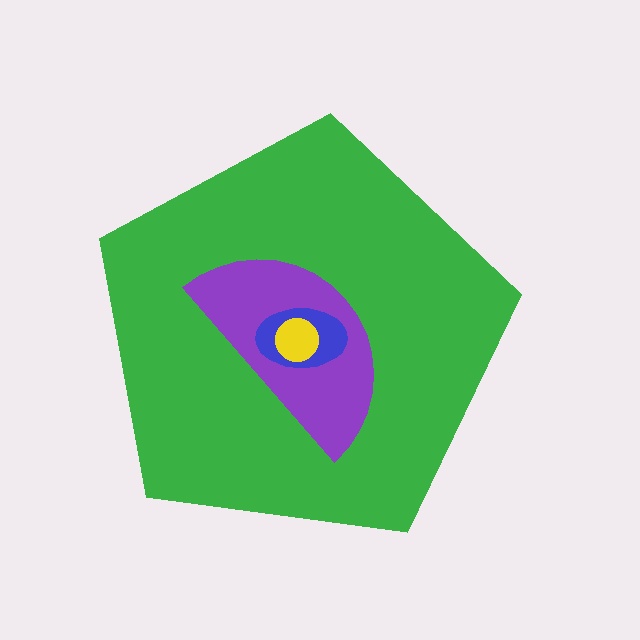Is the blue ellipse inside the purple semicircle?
Yes.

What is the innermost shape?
The yellow circle.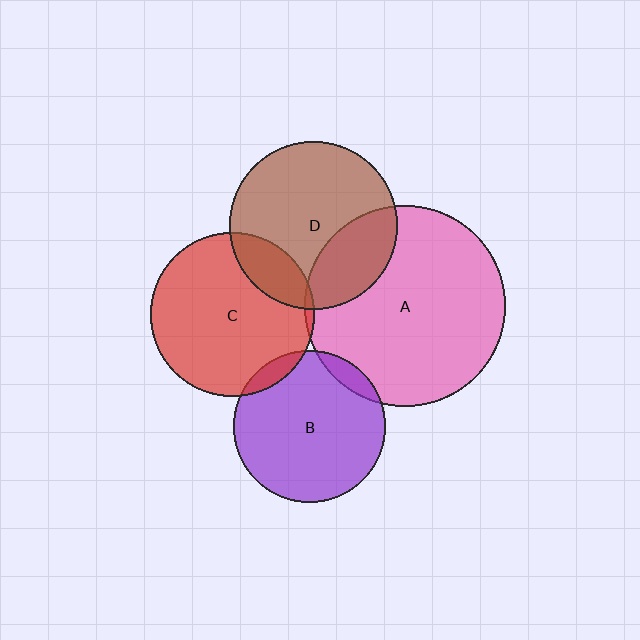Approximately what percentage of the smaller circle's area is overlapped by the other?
Approximately 5%.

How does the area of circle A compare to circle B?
Approximately 1.7 times.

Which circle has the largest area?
Circle A (pink).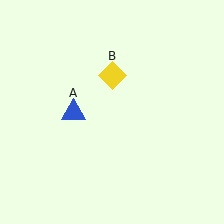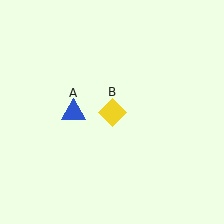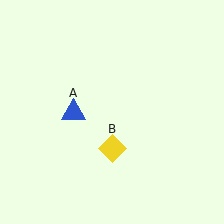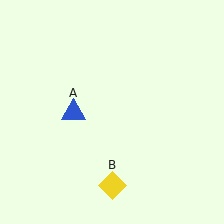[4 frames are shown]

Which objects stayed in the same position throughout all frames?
Blue triangle (object A) remained stationary.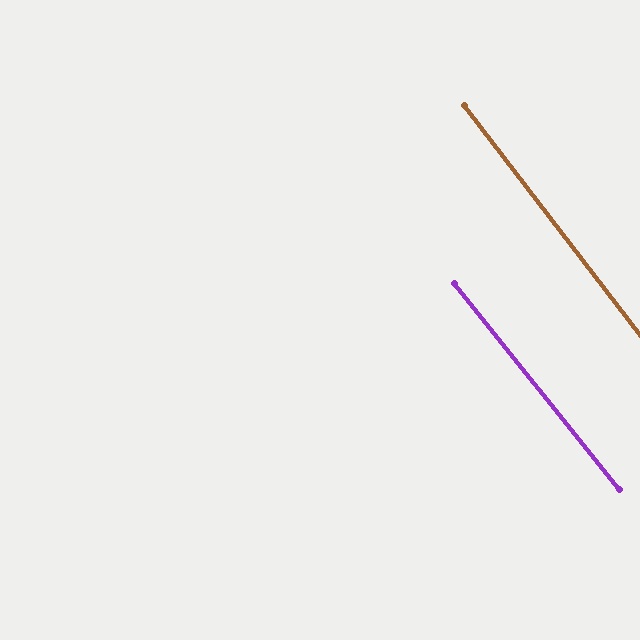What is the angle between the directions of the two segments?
Approximately 1 degree.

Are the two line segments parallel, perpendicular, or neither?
Parallel — their directions differ by only 1.0°.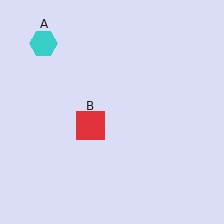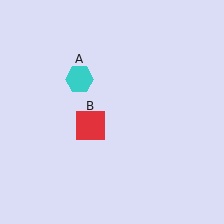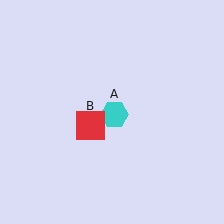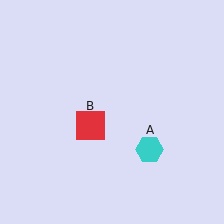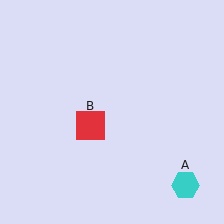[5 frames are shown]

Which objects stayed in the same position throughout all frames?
Red square (object B) remained stationary.